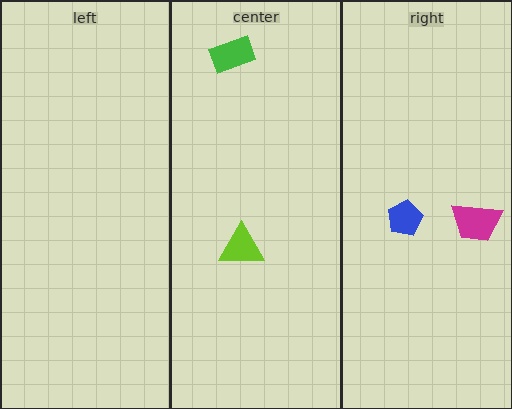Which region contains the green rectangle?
The center region.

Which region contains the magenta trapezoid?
The right region.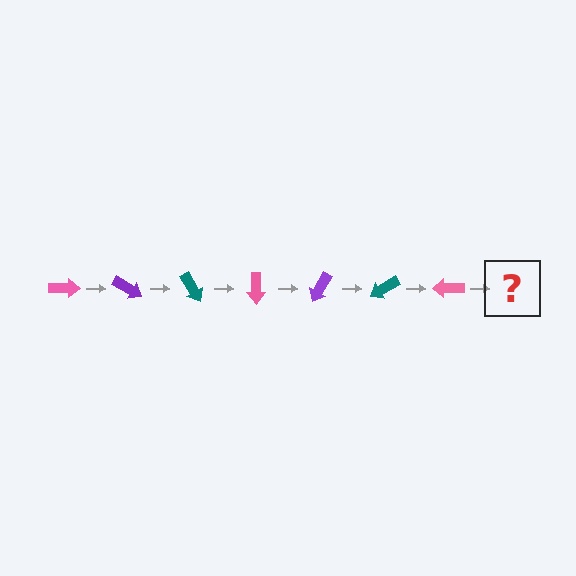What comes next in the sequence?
The next element should be a purple arrow, rotated 210 degrees from the start.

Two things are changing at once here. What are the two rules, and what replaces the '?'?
The two rules are that it rotates 30 degrees each step and the color cycles through pink, purple, and teal. The '?' should be a purple arrow, rotated 210 degrees from the start.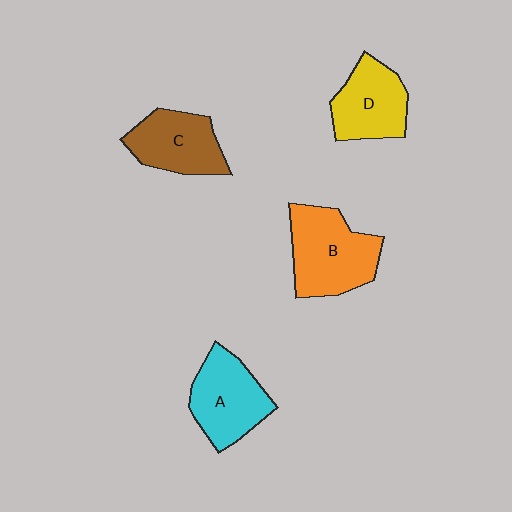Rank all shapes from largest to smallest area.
From largest to smallest: B (orange), A (cyan), D (yellow), C (brown).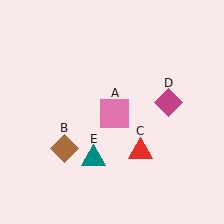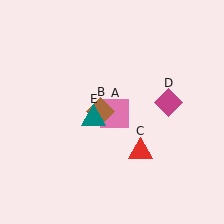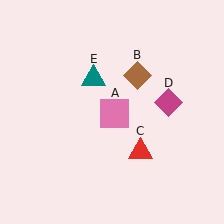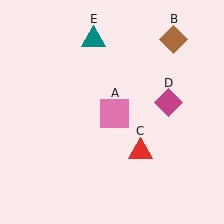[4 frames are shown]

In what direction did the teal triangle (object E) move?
The teal triangle (object E) moved up.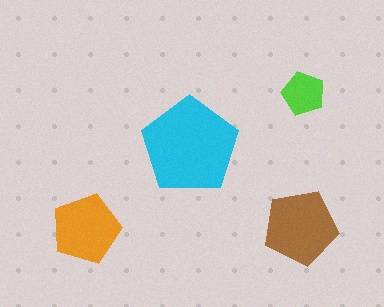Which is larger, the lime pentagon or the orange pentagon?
The orange one.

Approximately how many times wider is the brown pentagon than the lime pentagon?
About 1.5 times wider.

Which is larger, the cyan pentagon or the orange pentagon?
The cyan one.